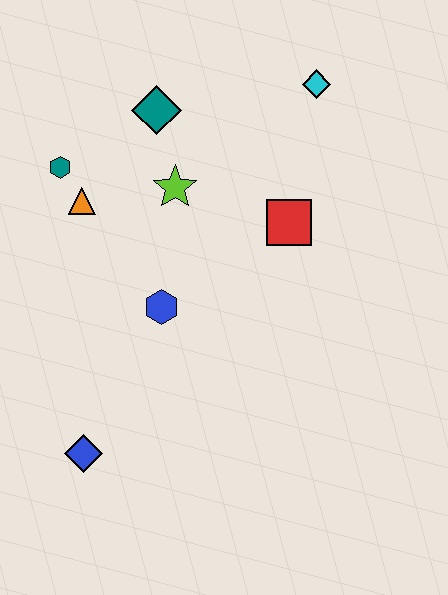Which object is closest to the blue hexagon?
The lime star is closest to the blue hexagon.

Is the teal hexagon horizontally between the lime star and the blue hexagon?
No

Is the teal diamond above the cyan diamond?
No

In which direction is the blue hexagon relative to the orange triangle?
The blue hexagon is below the orange triangle.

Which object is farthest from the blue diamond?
The cyan diamond is farthest from the blue diamond.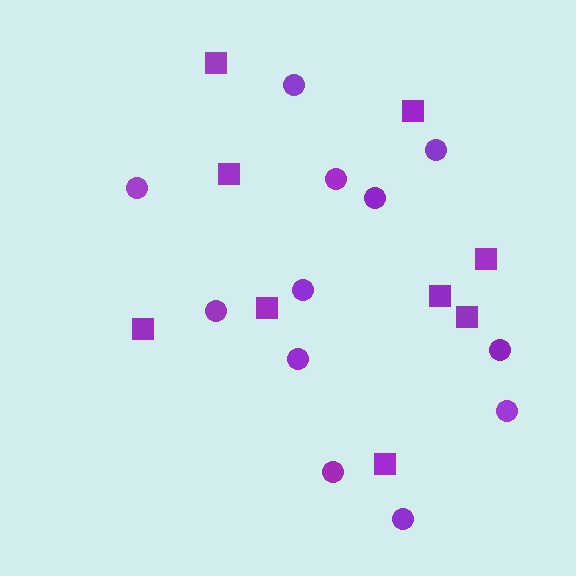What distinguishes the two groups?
There are 2 groups: one group of squares (9) and one group of circles (12).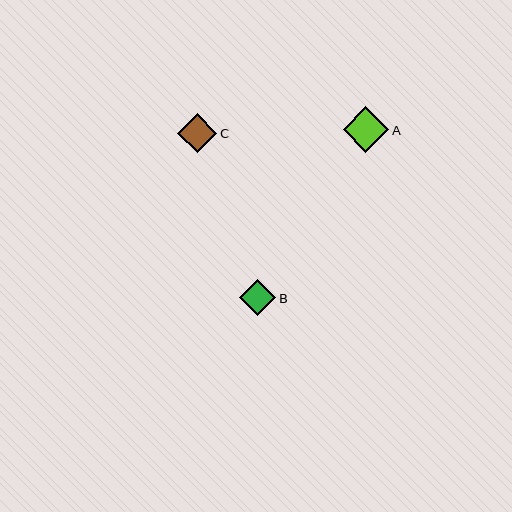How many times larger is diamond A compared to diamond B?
Diamond A is approximately 1.3 times the size of diamond B.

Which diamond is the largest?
Diamond A is the largest with a size of approximately 46 pixels.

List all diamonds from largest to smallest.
From largest to smallest: A, C, B.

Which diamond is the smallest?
Diamond B is the smallest with a size of approximately 36 pixels.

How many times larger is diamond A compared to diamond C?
Diamond A is approximately 1.2 times the size of diamond C.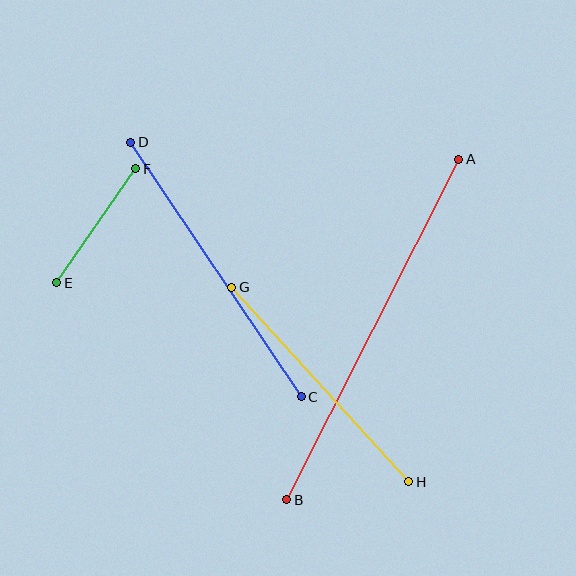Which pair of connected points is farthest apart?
Points A and B are farthest apart.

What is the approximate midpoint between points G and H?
The midpoint is at approximately (320, 385) pixels.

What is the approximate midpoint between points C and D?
The midpoint is at approximately (216, 269) pixels.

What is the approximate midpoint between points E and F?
The midpoint is at approximately (96, 226) pixels.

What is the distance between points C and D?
The distance is approximately 306 pixels.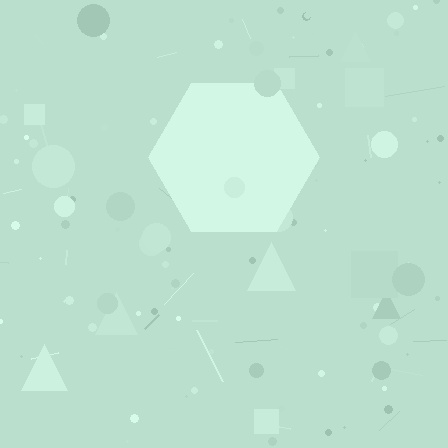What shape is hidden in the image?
A hexagon is hidden in the image.